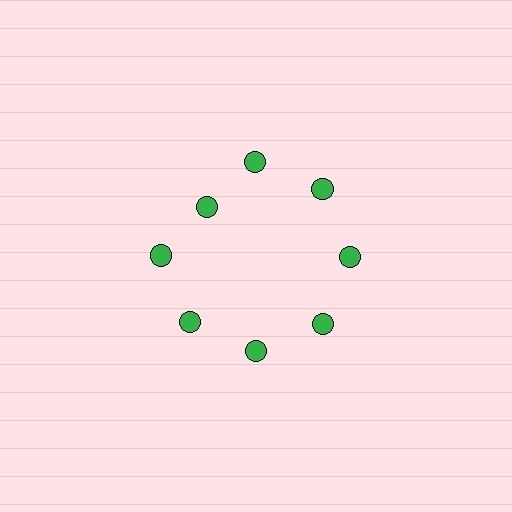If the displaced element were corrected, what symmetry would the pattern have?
It would have 8-fold rotational symmetry — the pattern would map onto itself every 45 degrees.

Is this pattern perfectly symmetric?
No. The 8 green circles are arranged in a ring, but one element near the 10 o'clock position is pulled inward toward the center, breaking the 8-fold rotational symmetry.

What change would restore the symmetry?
The symmetry would be restored by moving it outward, back onto the ring so that all 8 circles sit at equal angles and equal distance from the center.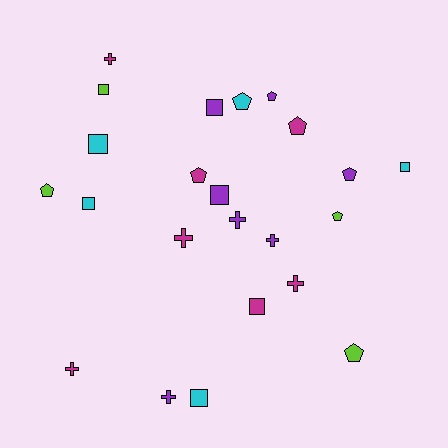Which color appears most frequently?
Magenta, with 7 objects.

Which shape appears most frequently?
Pentagon, with 8 objects.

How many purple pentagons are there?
There are 2 purple pentagons.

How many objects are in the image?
There are 23 objects.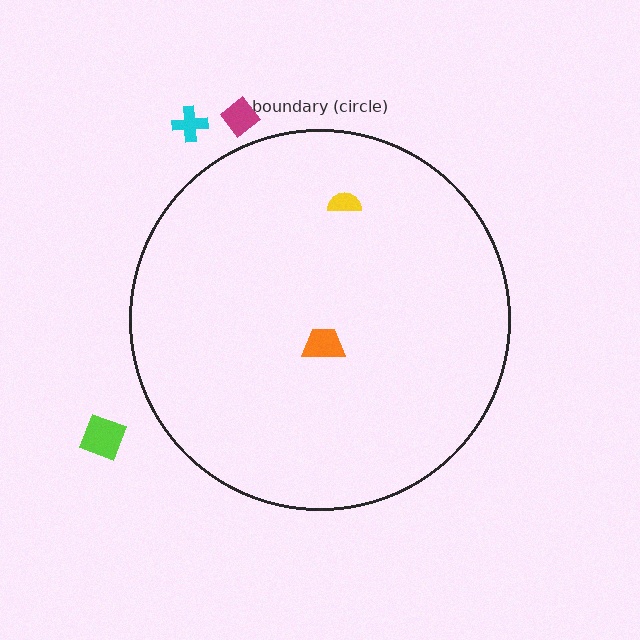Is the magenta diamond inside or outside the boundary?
Outside.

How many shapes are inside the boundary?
2 inside, 3 outside.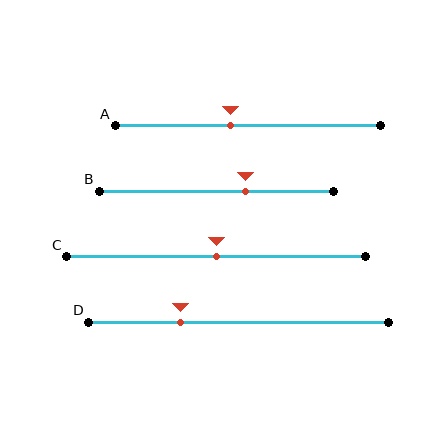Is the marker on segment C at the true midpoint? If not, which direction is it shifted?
Yes, the marker on segment C is at the true midpoint.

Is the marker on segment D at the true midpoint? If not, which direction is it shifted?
No, the marker on segment D is shifted to the left by about 19% of the segment length.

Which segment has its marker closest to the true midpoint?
Segment C has its marker closest to the true midpoint.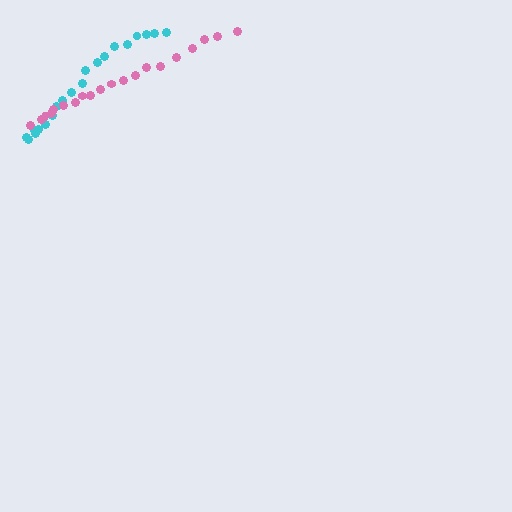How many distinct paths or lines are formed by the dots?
There are 2 distinct paths.